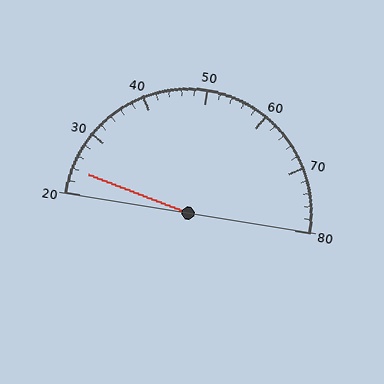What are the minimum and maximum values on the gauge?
The gauge ranges from 20 to 80.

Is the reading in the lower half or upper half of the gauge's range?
The reading is in the lower half of the range (20 to 80).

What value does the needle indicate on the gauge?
The needle indicates approximately 24.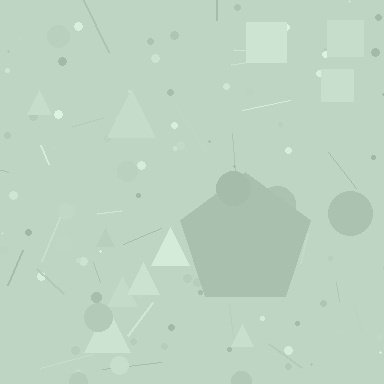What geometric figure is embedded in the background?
A pentagon is embedded in the background.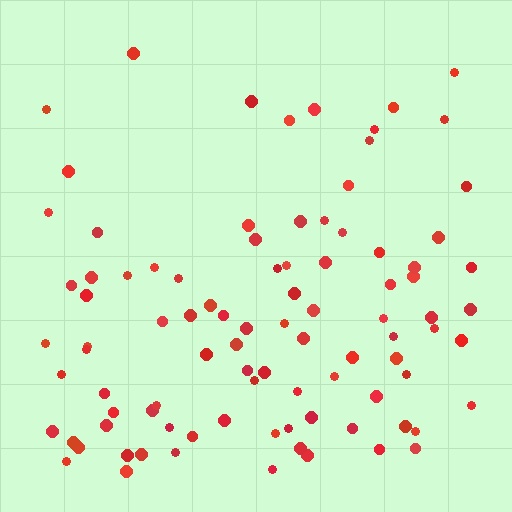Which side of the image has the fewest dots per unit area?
The top.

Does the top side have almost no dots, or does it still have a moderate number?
Still a moderate number, just noticeably fewer than the bottom.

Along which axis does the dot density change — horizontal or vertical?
Vertical.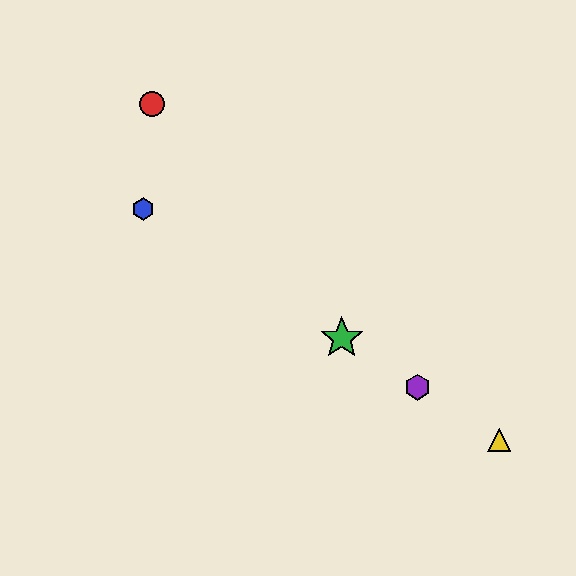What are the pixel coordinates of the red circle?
The red circle is at (152, 104).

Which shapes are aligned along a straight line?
The blue hexagon, the green star, the yellow triangle, the purple hexagon are aligned along a straight line.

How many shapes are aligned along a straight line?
4 shapes (the blue hexagon, the green star, the yellow triangle, the purple hexagon) are aligned along a straight line.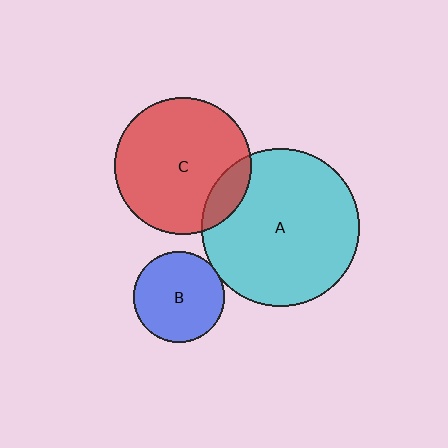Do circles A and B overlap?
Yes.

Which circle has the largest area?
Circle A (cyan).